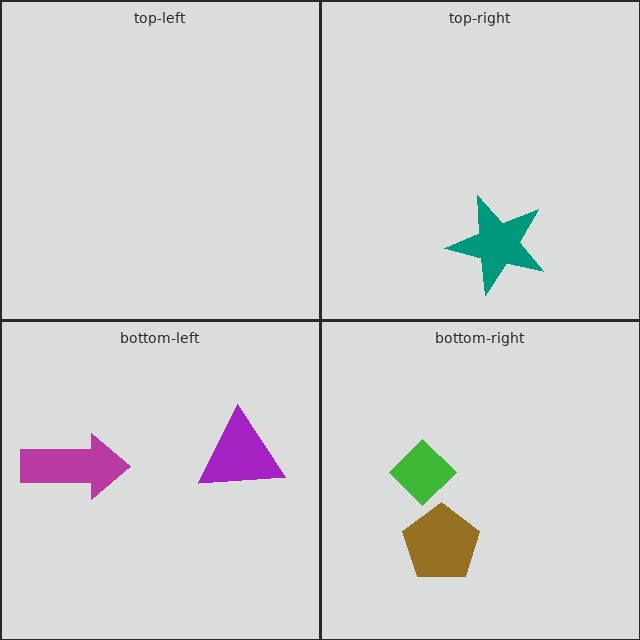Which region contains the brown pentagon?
The bottom-right region.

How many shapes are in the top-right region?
1.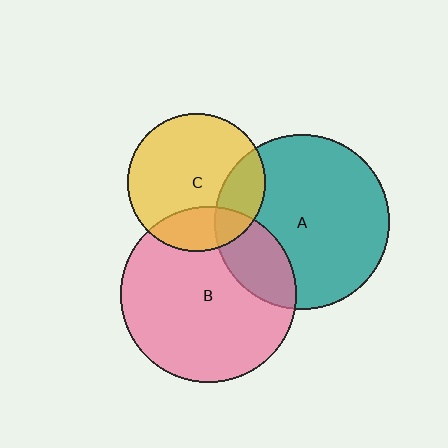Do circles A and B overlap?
Yes.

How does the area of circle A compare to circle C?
Approximately 1.6 times.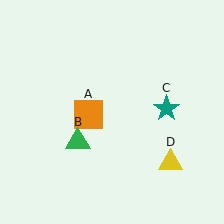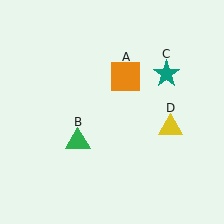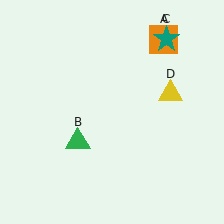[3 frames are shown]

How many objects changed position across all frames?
3 objects changed position: orange square (object A), teal star (object C), yellow triangle (object D).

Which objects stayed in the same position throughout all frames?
Green triangle (object B) remained stationary.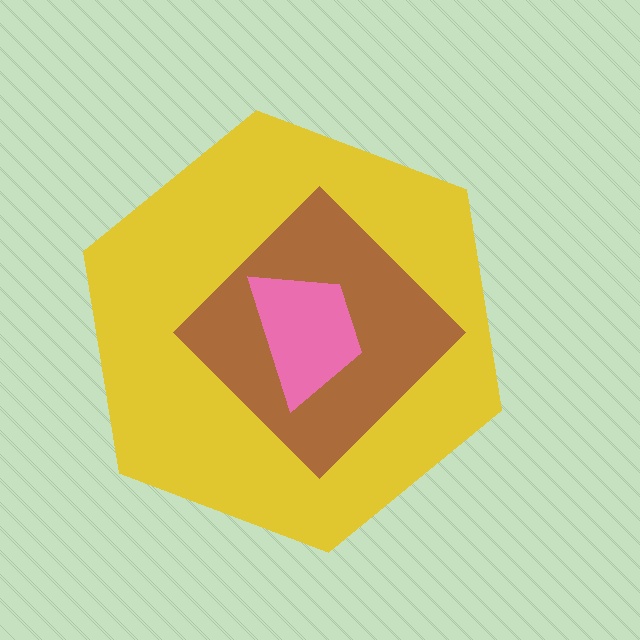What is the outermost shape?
The yellow hexagon.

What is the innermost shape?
The pink trapezoid.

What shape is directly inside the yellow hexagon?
The brown diamond.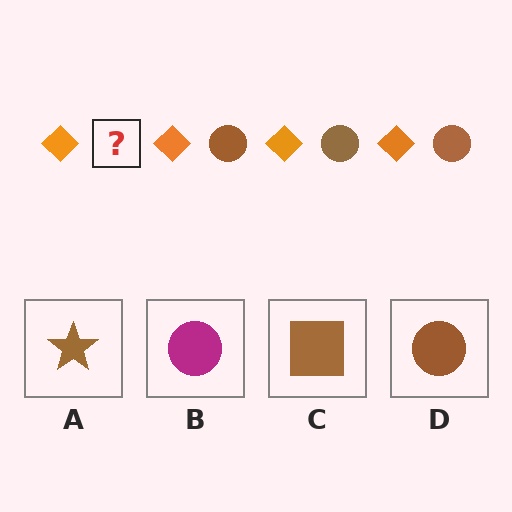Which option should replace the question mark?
Option D.